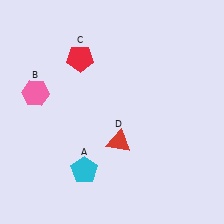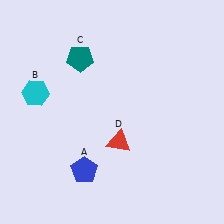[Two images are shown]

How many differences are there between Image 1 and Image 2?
There are 3 differences between the two images.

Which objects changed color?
A changed from cyan to blue. B changed from pink to cyan. C changed from red to teal.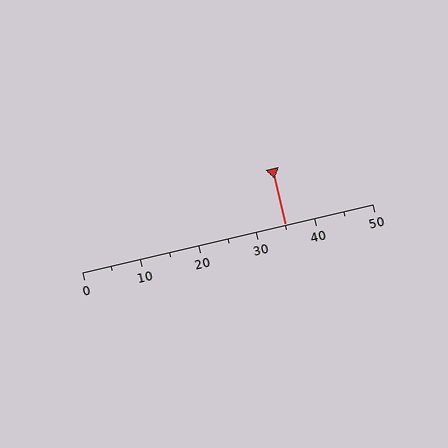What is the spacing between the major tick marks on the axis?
The major ticks are spaced 10 apart.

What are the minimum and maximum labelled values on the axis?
The axis runs from 0 to 50.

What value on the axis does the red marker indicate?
The marker indicates approximately 35.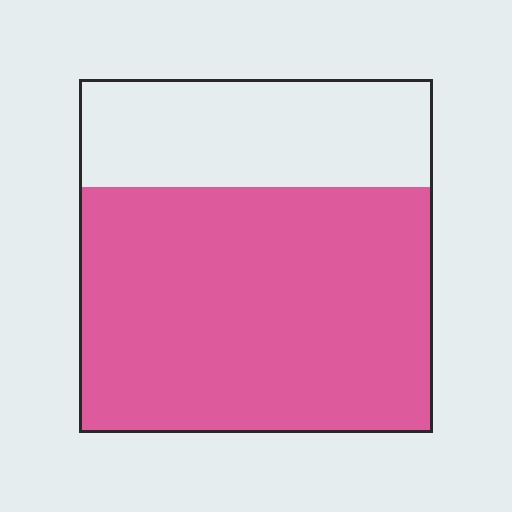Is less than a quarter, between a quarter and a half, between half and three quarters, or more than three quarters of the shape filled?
Between half and three quarters.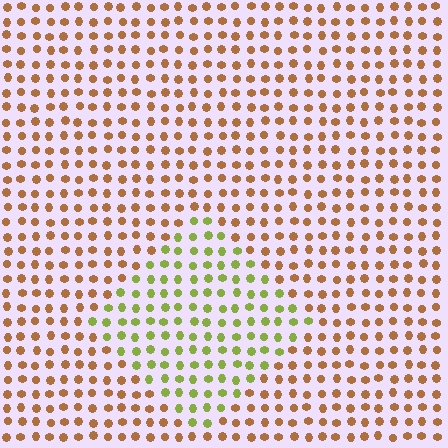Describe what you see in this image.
The image is filled with small brown elements in a uniform arrangement. A diamond-shaped region is visible where the elements are tinted to a slightly different hue, forming a subtle color boundary.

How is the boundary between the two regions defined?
The boundary is defined purely by a slight shift in hue (about 56 degrees). Spacing, size, and orientation are identical on both sides.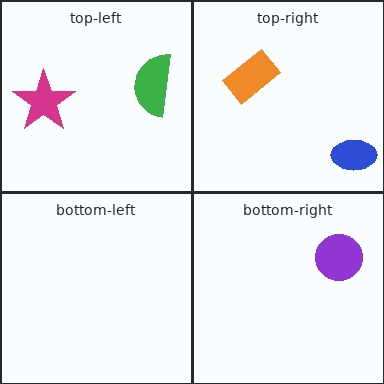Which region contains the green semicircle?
The top-left region.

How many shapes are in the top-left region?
2.